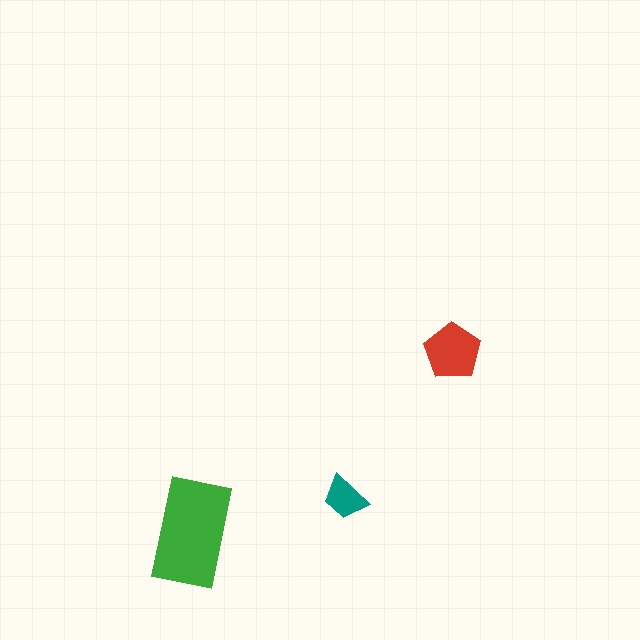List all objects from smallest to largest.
The teal trapezoid, the red pentagon, the green rectangle.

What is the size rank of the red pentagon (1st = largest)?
2nd.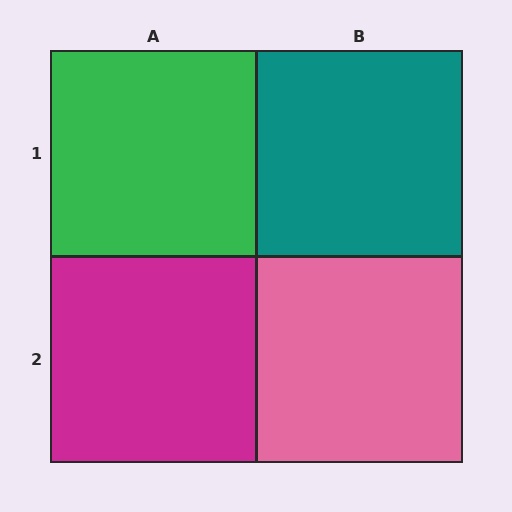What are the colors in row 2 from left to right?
Magenta, pink.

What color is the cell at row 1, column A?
Green.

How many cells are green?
1 cell is green.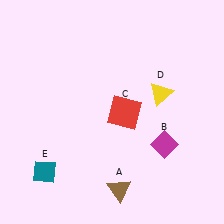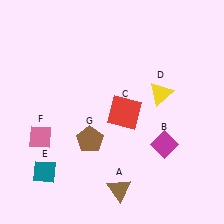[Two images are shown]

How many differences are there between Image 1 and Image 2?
There are 2 differences between the two images.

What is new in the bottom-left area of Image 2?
A brown pentagon (G) was added in the bottom-left area of Image 2.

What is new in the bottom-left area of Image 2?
A pink diamond (F) was added in the bottom-left area of Image 2.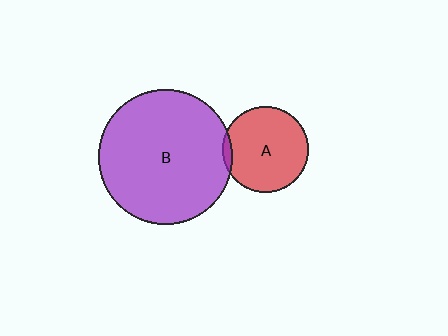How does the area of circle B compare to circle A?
Approximately 2.4 times.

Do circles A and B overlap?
Yes.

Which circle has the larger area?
Circle B (purple).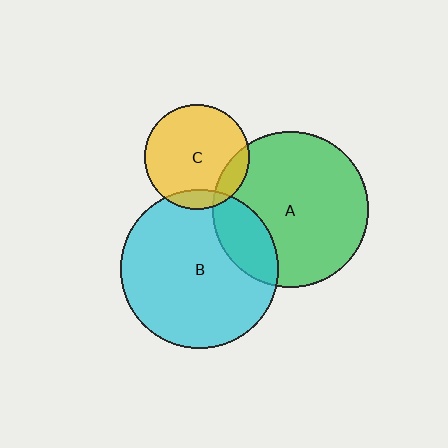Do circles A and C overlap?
Yes.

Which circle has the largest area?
Circle B (cyan).